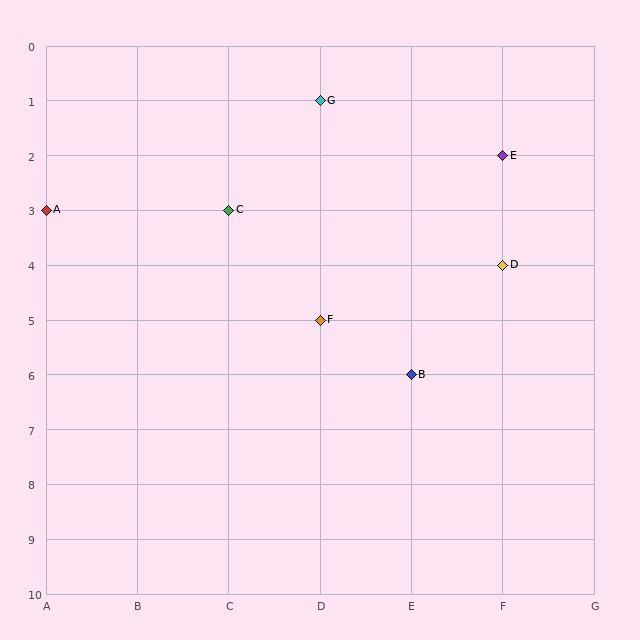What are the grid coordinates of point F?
Point F is at grid coordinates (D, 5).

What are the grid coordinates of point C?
Point C is at grid coordinates (C, 3).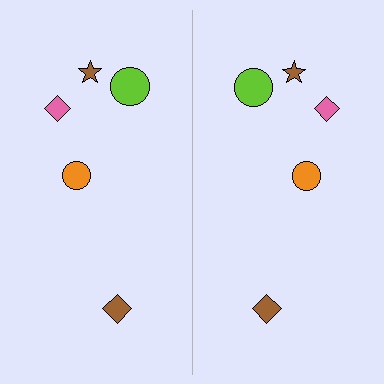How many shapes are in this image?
There are 10 shapes in this image.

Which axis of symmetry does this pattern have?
The pattern has a vertical axis of symmetry running through the center of the image.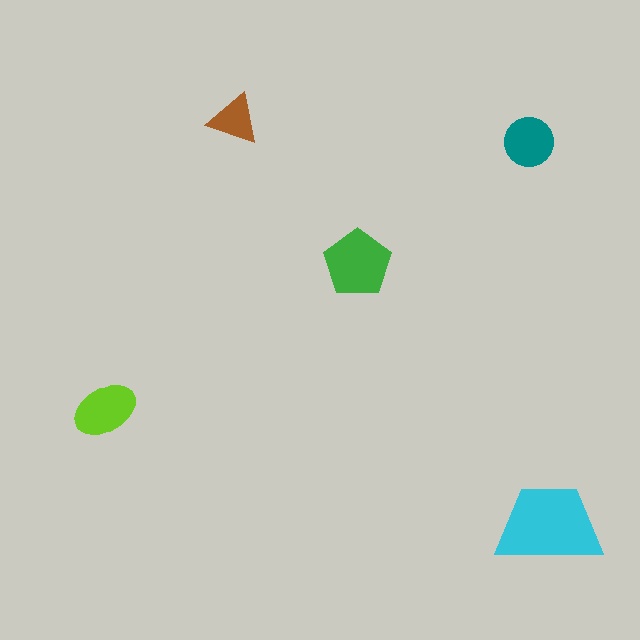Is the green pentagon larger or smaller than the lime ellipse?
Larger.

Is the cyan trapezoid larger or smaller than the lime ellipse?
Larger.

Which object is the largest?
The cyan trapezoid.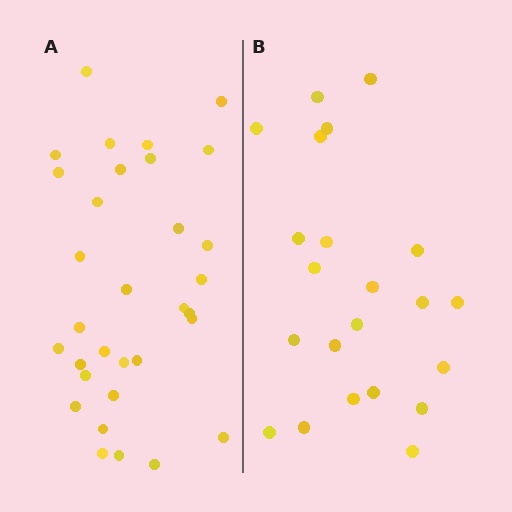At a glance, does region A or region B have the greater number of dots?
Region A (the left region) has more dots.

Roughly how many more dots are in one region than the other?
Region A has roughly 10 or so more dots than region B.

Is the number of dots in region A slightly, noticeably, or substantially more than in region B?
Region A has substantially more. The ratio is roughly 1.5 to 1.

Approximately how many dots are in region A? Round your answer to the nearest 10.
About 30 dots. (The exact count is 32, which rounds to 30.)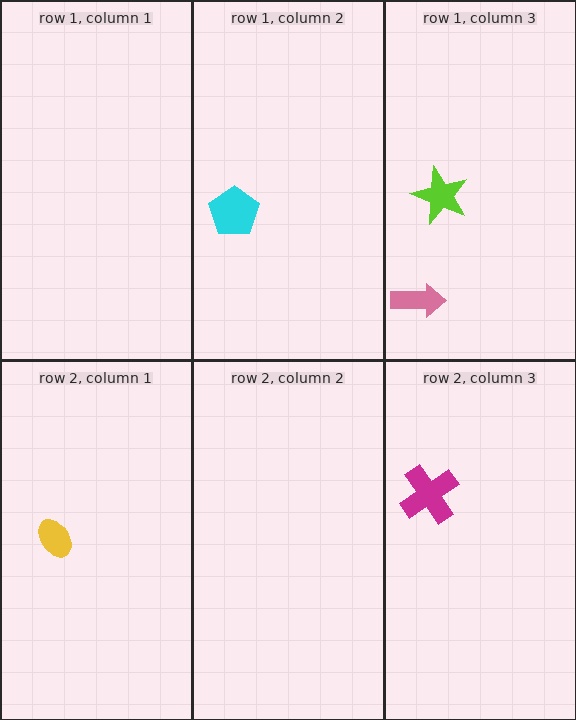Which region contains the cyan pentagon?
The row 1, column 2 region.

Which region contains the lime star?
The row 1, column 3 region.